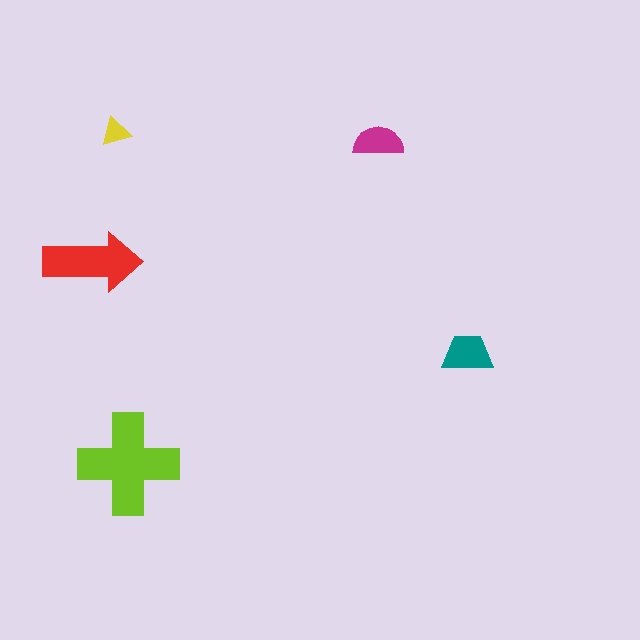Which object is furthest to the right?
The teal trapezoid is rightmost.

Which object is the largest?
The lime cross.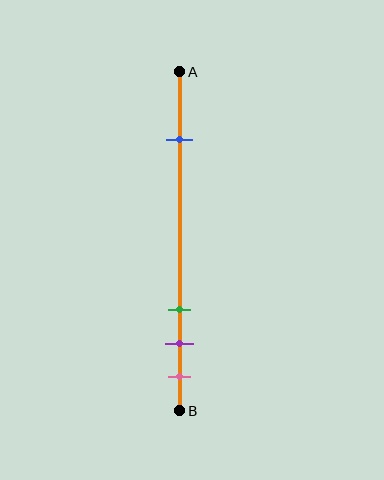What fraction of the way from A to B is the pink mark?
The pink mark is approximately 90% (0.9) of the way from A to B.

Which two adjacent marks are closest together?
The purple and pink marks are the closest adjacent pair.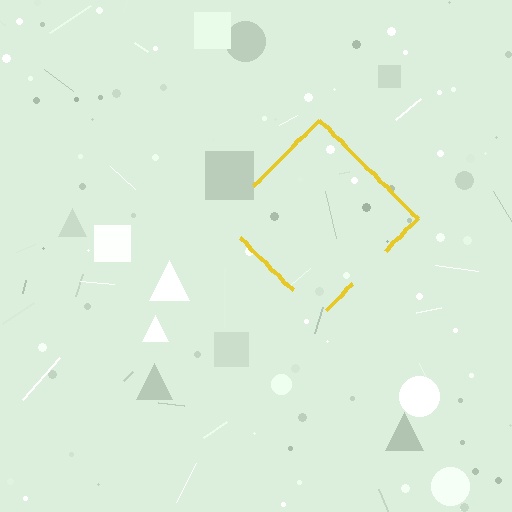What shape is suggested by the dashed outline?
The dashed outline suggests a diamond.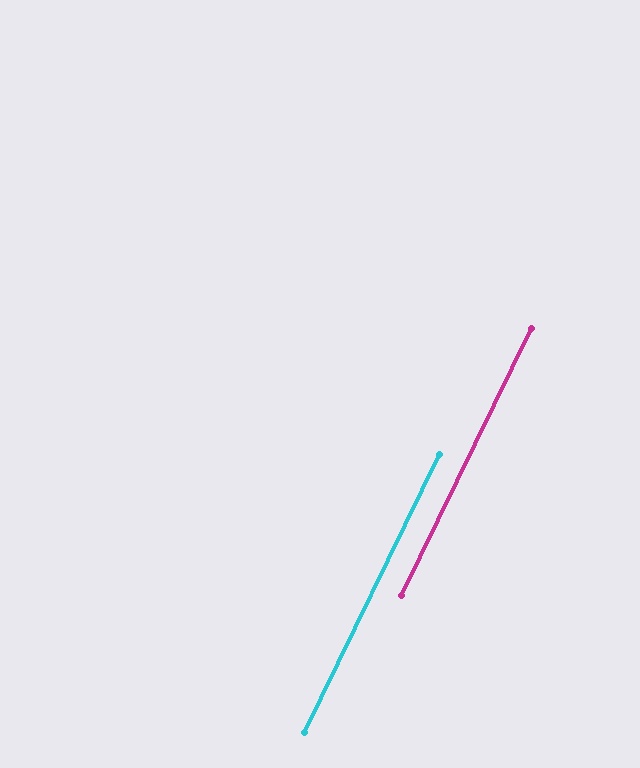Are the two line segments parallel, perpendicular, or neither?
Parallel — their directions differ by only 0.1°.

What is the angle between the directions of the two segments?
Approximately 0 degrees.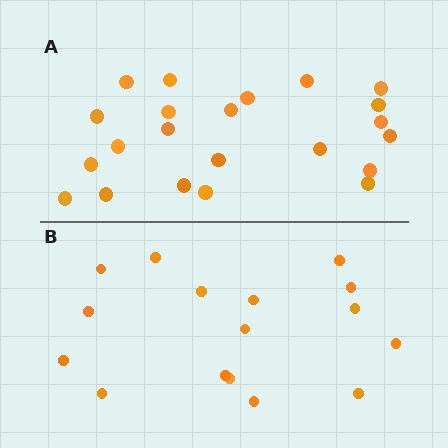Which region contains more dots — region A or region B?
Region A (the top region) has more dots.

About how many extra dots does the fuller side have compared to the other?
Region A has about 6 more dots than region B.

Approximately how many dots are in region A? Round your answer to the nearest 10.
About 20 dots. (The exact count is 22, which rounds to 20.)